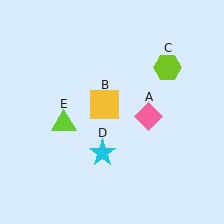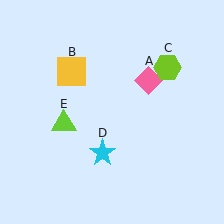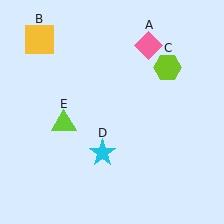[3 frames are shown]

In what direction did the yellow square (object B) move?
The yellow square (object B) moved up and to the left.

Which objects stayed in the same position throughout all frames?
Lime hexagon (object C) and cyan star (object D) and lime triangle (object E) remained stationary.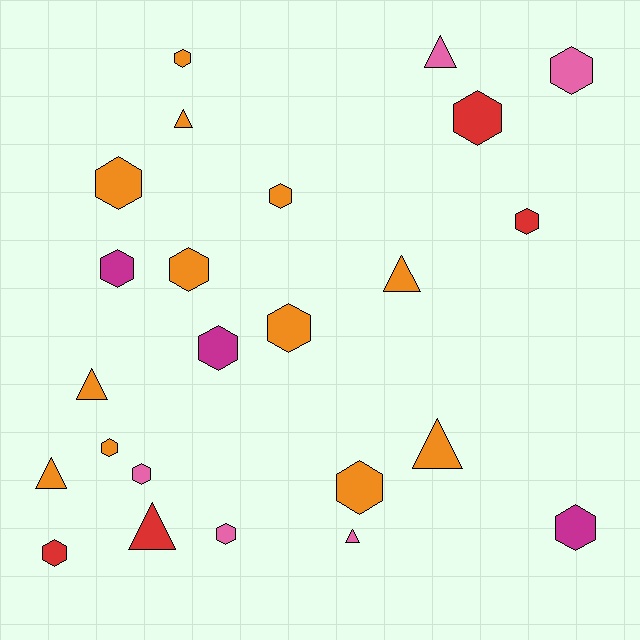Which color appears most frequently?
Orange, with 12 objects.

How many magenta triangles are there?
There are no magenta triangles.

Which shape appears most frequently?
Hexagon, with 16 objects.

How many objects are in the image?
There are 24 objects.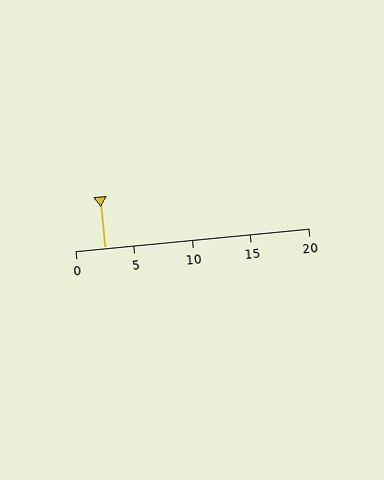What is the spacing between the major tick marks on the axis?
The major ticks are spaced 5 apart.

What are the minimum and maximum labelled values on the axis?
The axis runs from 0 to 20.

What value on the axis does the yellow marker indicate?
The marker indicates approximately 2.5.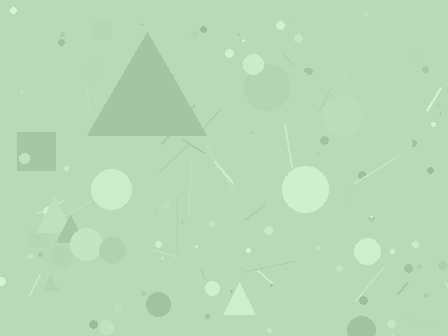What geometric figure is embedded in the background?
A triangle is embedded in the background.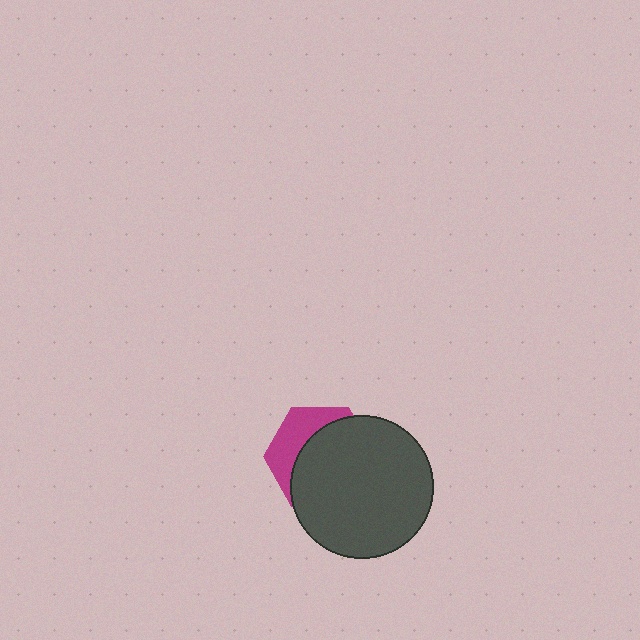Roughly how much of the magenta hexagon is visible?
A small part of it is visible (roughly 33%).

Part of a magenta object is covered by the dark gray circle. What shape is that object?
It is a hexagon.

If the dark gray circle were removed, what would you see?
You would see the complete magenta hexagon.